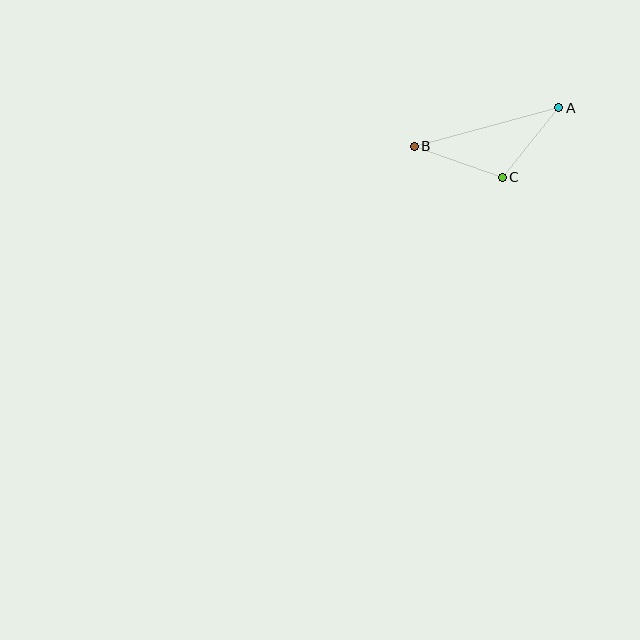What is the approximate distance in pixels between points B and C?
The distance between B and C is approximately 93 pixels.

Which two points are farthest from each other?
Points A and B are farthest from each other.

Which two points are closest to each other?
Points A and C are closest to each other.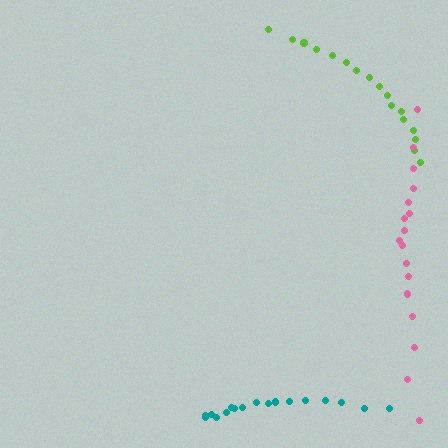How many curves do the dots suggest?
There are 3 distinct paths.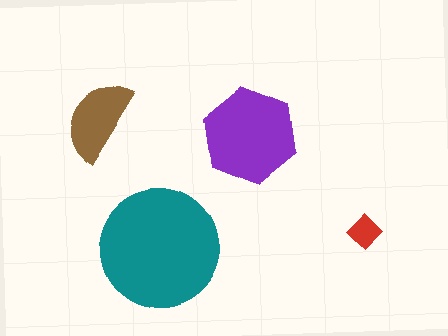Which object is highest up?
The brown semicircle is topmost.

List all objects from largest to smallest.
The teal circle, the purple hexagon, the brown semicircle, the red diamond.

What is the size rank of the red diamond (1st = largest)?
4th.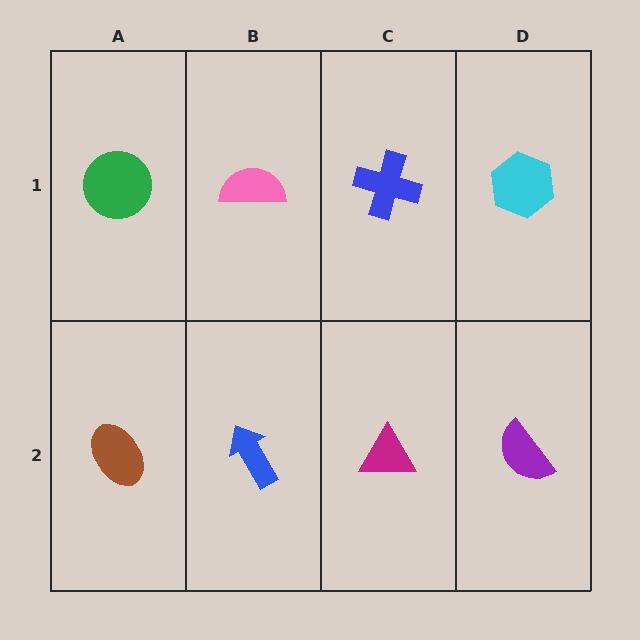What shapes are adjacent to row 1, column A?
A brown ellipse (row 2, column A), a pink semicircle (row 1, column B).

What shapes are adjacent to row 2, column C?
A blue cross (row 1, column C), a blue arrow (row 2, column B), a purple semicircle (row 2, column D).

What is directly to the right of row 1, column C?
A cyan hexagon.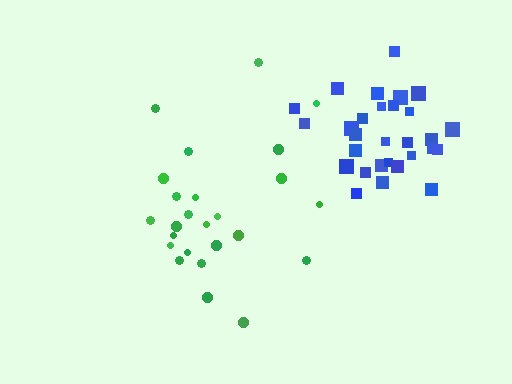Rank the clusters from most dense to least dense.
blue, green.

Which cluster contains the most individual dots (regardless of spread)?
Blue (30).